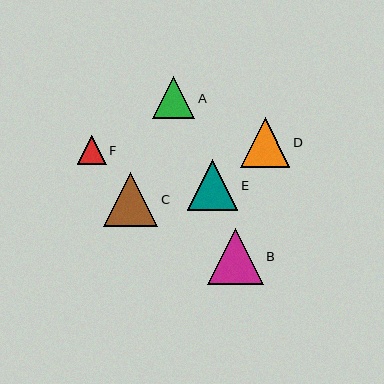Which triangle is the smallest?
Triangle F is the smallest with a size of approximately 29 pixels.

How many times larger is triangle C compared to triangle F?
Triangle C is approximately 1.9 times the size of triangle F.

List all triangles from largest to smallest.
From largest to smallest: B, C, E, D, A, F.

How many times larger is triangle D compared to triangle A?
Triangle D is approximately 1.2 times the size of triangle A.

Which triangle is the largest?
Triangle B is the largest with a size of approximately 56 pixels.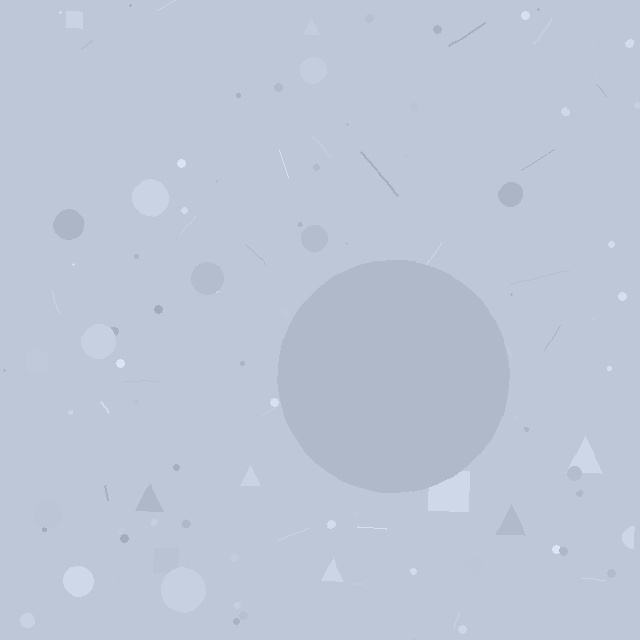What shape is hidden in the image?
A circle is hidden in the image.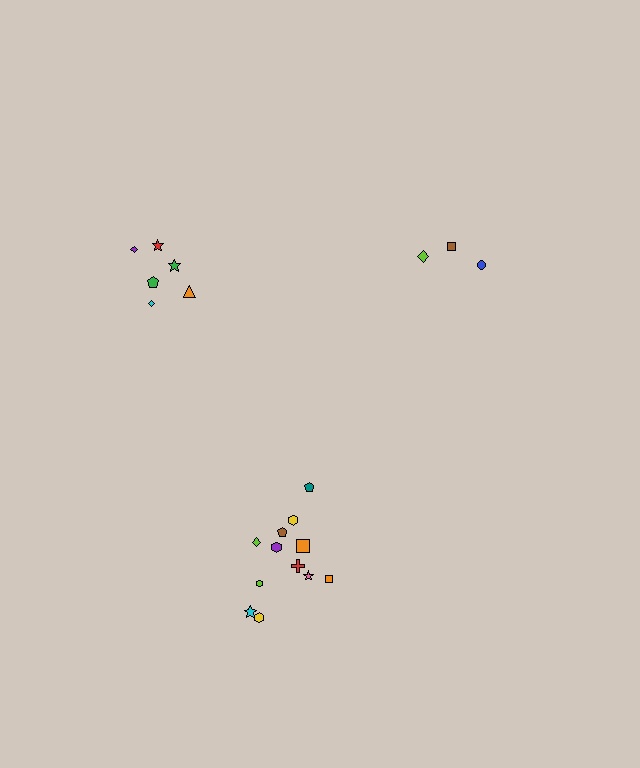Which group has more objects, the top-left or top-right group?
The top-left group.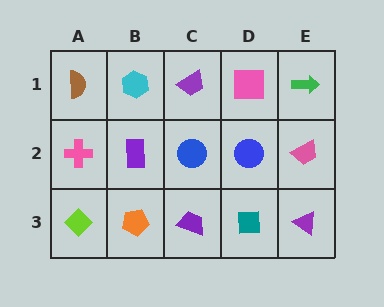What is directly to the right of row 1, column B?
A purple trapezoid.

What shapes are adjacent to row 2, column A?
A brown semicircle (row 1, column A), a lime diamond (row 3, column A), a purple rectangle (row 2, column B).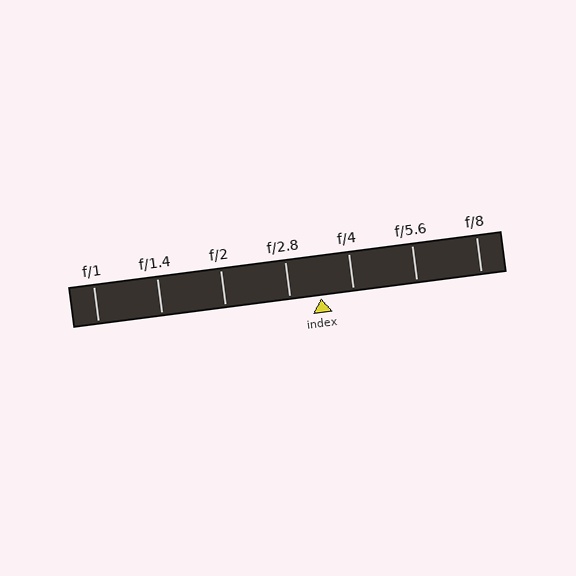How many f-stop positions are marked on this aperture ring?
There are 7 f-stop positions marked.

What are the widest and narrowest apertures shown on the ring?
The widest aperture shown is f/1 and the narrowest is f/8.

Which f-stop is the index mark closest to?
The index mark is closest to f/2.8.